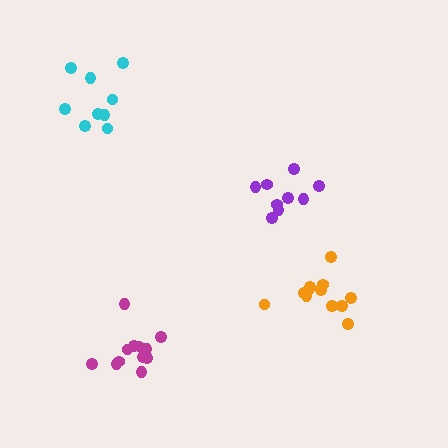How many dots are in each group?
Group 1: 12 dots, Group 2: 12 dots, Group 3: 9 dots, Group 4: 9 dots (42 total).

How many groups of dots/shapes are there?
There are 4 groups.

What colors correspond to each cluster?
The clusters are colored: orange, magenta, purple, cyan.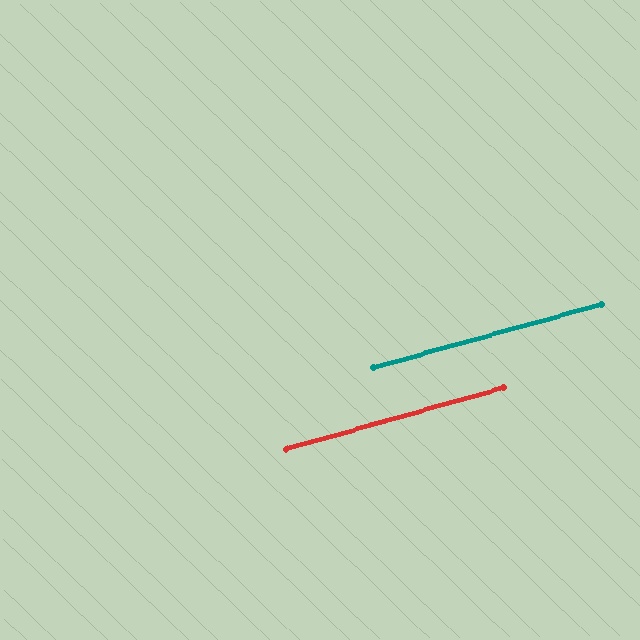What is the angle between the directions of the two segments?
Approximately 0 degrees.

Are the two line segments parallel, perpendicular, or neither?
Parallel — their directions differ by only 0.1°.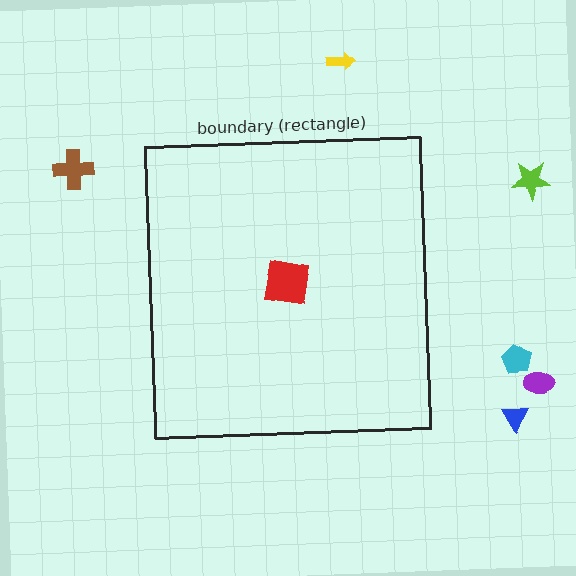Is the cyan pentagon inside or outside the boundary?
Outside.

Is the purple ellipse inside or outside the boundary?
Outside.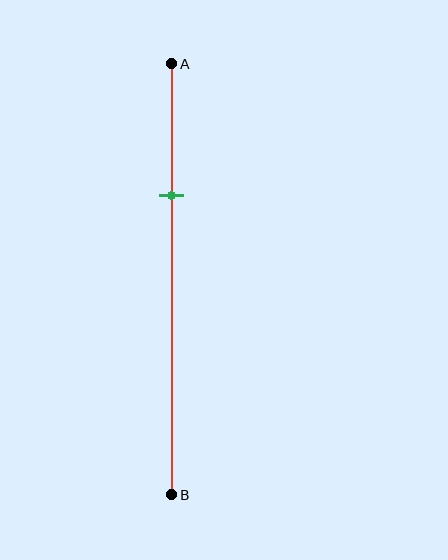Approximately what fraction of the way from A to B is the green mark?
The green mark is approximately 30% of the way from A to B.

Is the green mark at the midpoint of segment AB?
No, the mark is at about 30% from A, not at the 50% midpoint.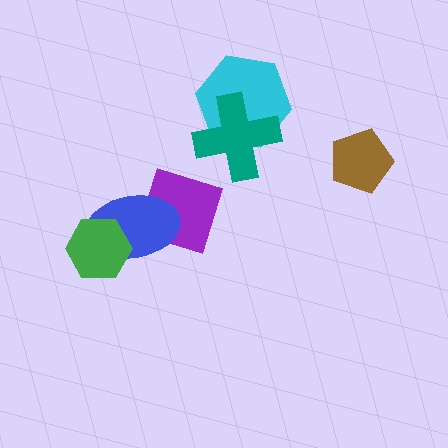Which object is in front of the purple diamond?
The blue ellipse is in front of the purple diamond.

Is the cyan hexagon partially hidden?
Yes, it is partially covered by another shape.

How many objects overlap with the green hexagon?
1 object overlaps with the green hexagon.